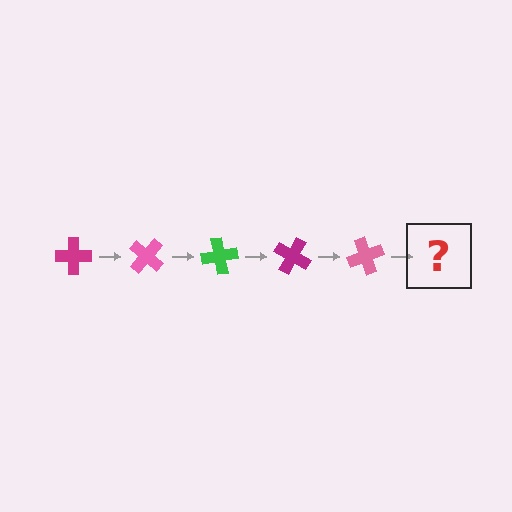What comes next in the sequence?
The next element should be a green cross, rotated 200 degrees from the start.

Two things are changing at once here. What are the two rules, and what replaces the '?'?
The two rules are that it rotates 40 degrees each step and the color cycles through magenta, pink, and green. The '?' should be a green cross, rotated 200 degrees from the start.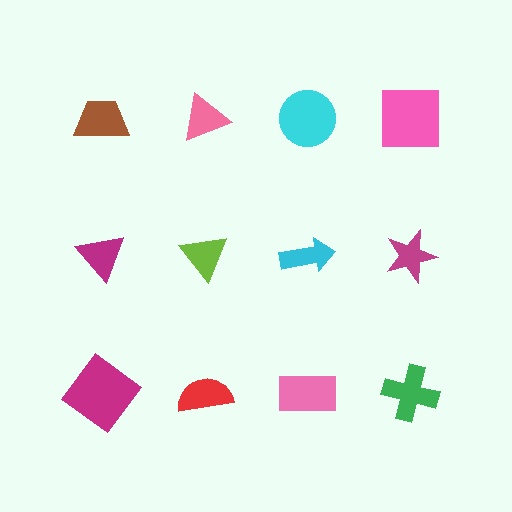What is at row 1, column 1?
A brown trapezoid.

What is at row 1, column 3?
A cyan circle.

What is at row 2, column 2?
A lime triangle.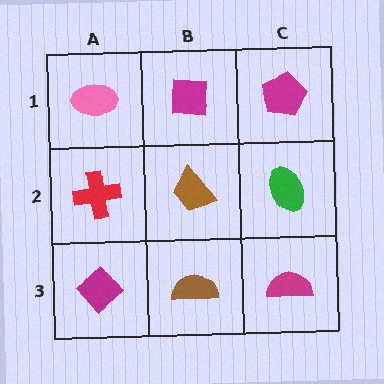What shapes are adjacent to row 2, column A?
A pink ellipse (row 1, column A), a magenta diamond (row 3, column A), a brown trapezoid (row 2, column B).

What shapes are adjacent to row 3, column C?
A green ellipse (row 2, column C), a brown semicircle (row 3, column B).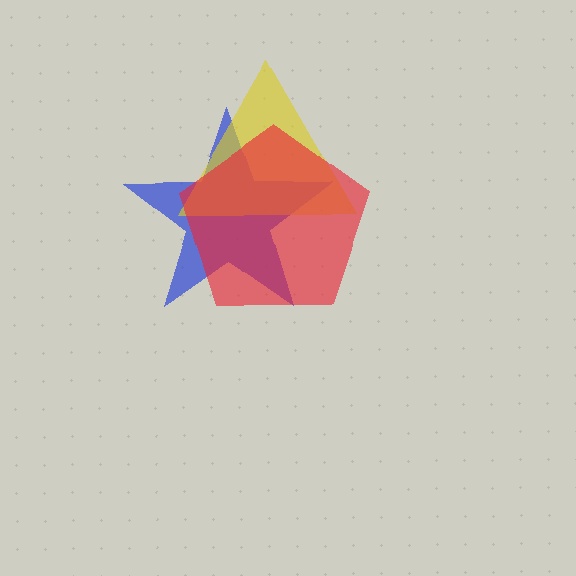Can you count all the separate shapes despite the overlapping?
Yes, there are 3 separate shapes.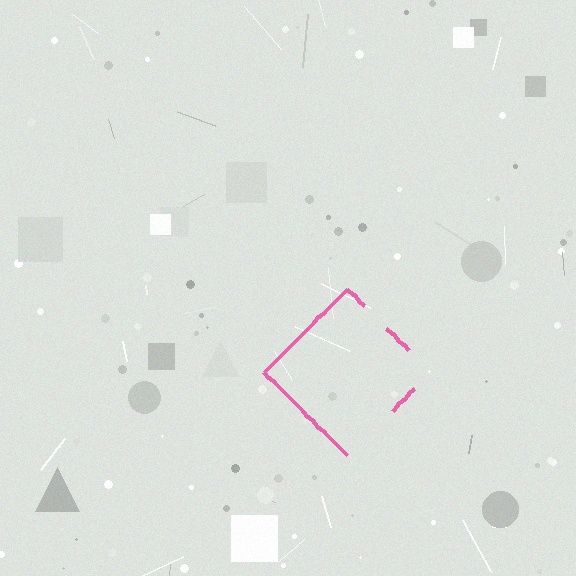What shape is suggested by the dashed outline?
The dashed outline suggests a diamond.